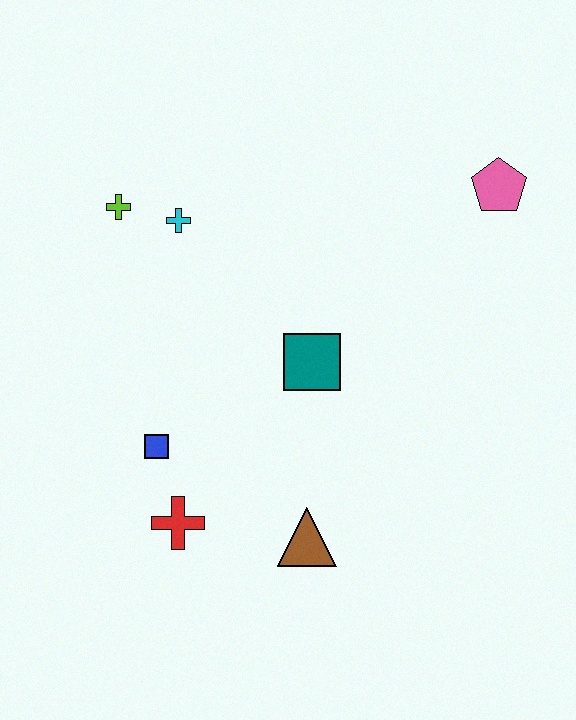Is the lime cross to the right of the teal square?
No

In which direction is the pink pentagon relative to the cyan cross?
The pink pentagon is to the right of the cyan cross.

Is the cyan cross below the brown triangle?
No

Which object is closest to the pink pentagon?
The teal square is closest to the pink pentagon.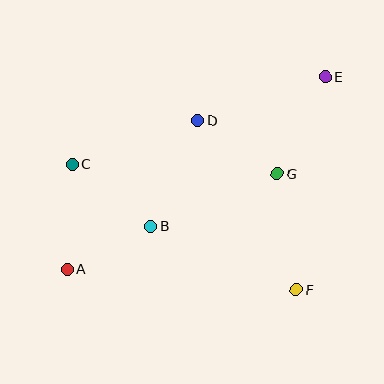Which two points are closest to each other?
Points A and B are closest to each other.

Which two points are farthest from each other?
Points A and E are farthest from each other.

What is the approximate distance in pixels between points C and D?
The distance between C and D is approximately 133 pixels.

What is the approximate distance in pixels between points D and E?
The distance between D and E is approximately 135 pixels.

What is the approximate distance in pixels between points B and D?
The distance between B and D is approximately 115 pixels.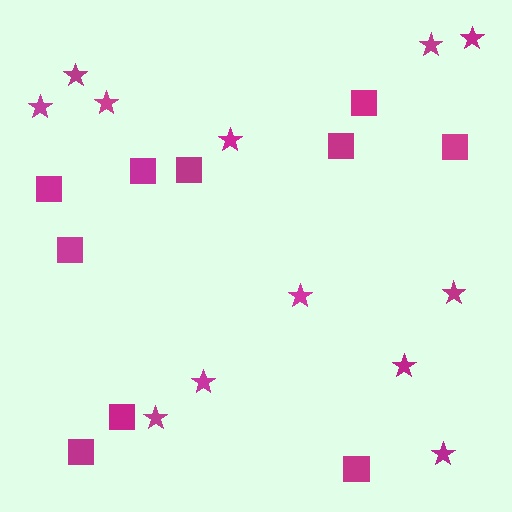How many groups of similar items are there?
There are 2 groups: one group of stars (12) and one group of squares (10).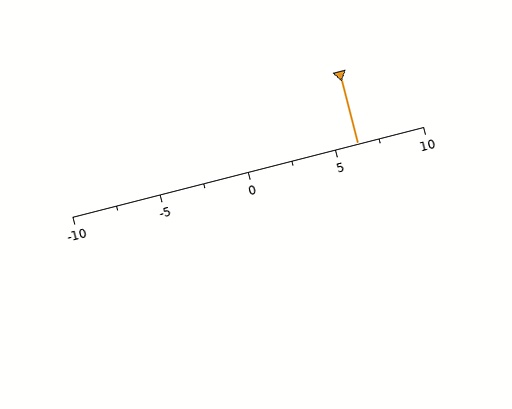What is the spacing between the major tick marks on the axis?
The major ticks are spaced 5 apart.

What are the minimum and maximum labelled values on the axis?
The axis runs from -10 to 10.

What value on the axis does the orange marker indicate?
The marker indicates approximately 6.2.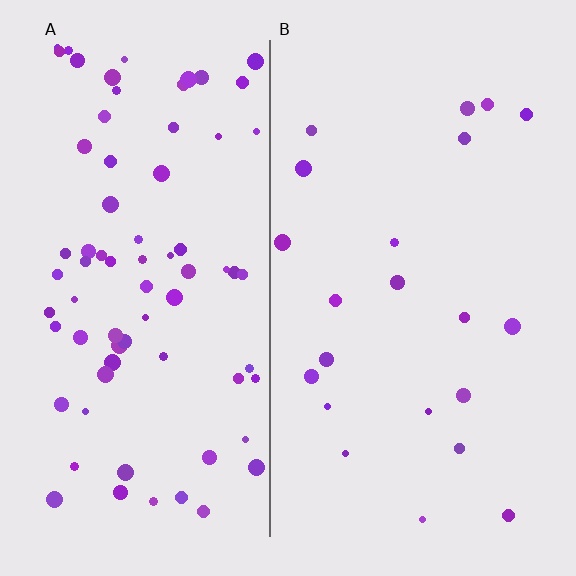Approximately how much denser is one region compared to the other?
Approximately 3.4× — region A over region B.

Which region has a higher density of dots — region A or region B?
A (the left).